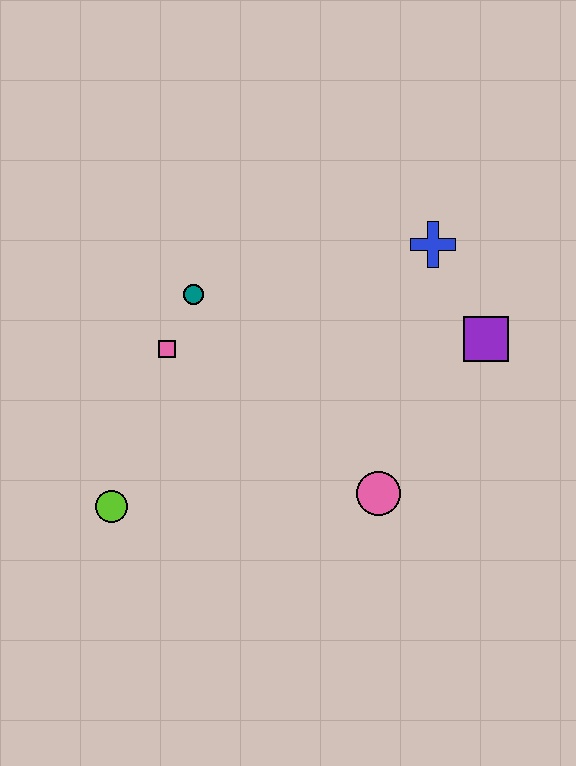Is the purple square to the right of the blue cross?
Yes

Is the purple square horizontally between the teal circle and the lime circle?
No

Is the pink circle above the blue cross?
No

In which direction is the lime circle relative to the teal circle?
The lime circle is below the teal circle.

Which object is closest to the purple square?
The blue cross is closest to the purple square.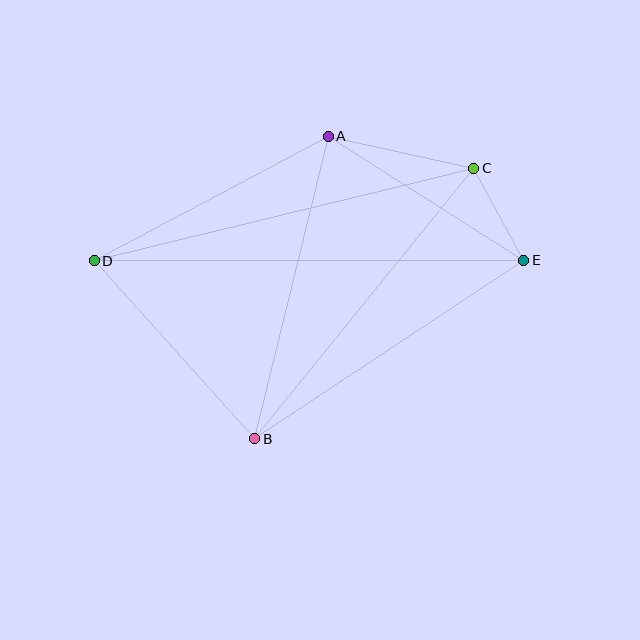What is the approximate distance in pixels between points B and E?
The distance between B and E is approximately 323 pixels.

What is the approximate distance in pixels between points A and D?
The distance between A and D is approximately 265 pixels.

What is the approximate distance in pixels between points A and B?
The distance between A and B is approximately 311 pixels.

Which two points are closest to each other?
Points C and E are closest to each other.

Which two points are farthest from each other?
Points D and E are farthest from each other.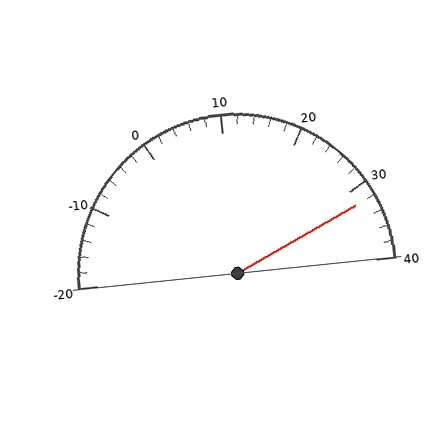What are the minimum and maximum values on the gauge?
The gauge ranges from -20 to 40.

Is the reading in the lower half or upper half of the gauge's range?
The reading is in the upper half of the range (-20 to 40).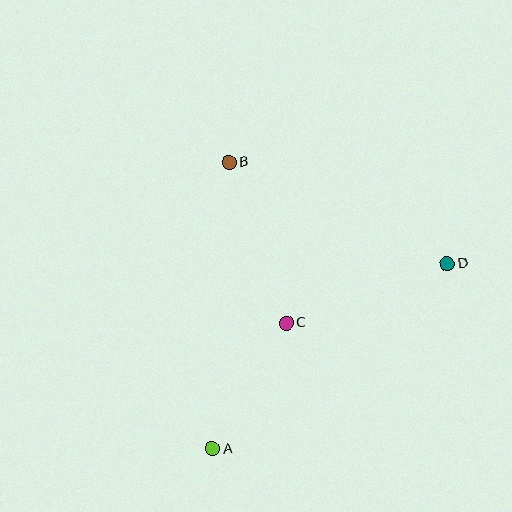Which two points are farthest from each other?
Points A and D are farthest from each other.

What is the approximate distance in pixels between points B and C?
The distance between B and C is approximately 170 pixels.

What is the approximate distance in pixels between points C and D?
The distance between C and D is approximately 172 pixels.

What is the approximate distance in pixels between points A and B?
The distance between A and B is approximately 287 pixels.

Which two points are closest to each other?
Points A and C are closest to each other.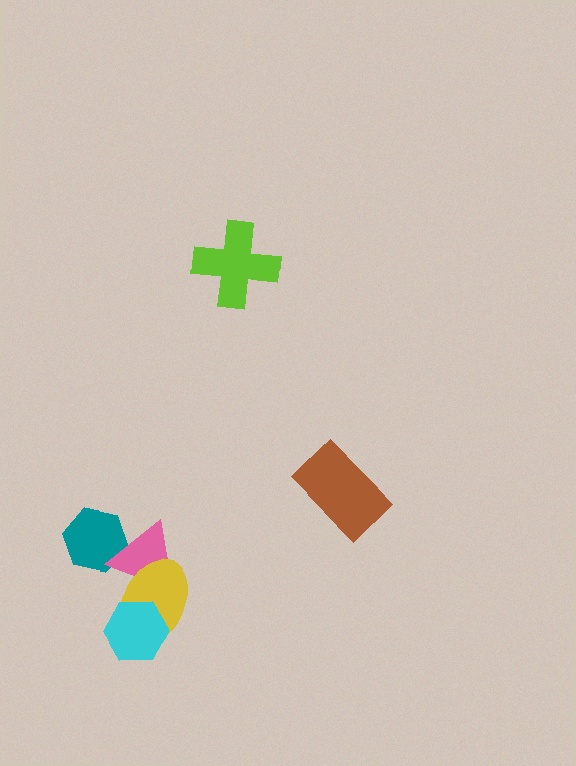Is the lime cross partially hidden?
No, no other shape covers it.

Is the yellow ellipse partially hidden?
Yes, it is partially covered by another shape.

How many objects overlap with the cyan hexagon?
1 object overlaps with the cyan hexagon.